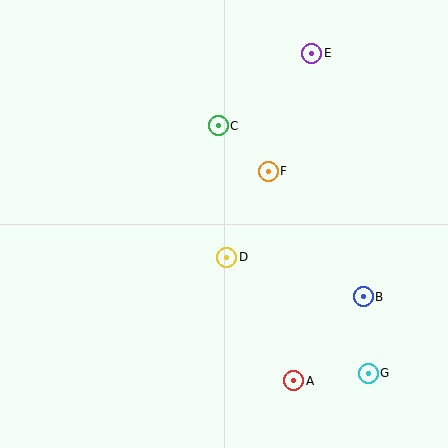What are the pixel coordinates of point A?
Point A is at (294, 381).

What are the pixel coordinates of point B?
Point B is at (363, 297).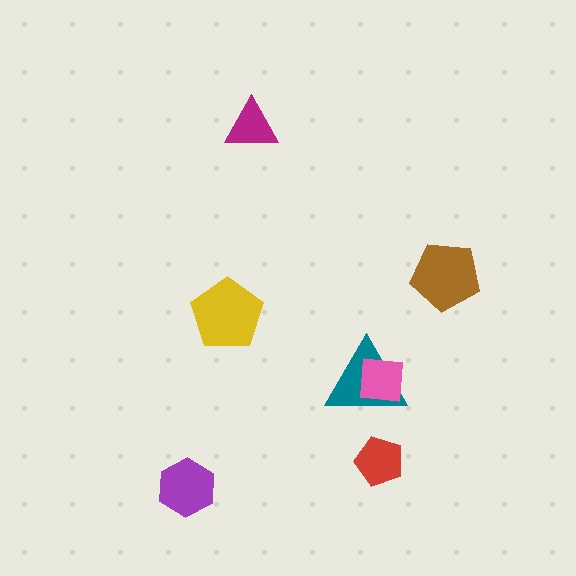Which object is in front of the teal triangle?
The pink square is in front of the teal triangle.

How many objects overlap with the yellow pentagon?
0 objects overlap with the yellow pentagon.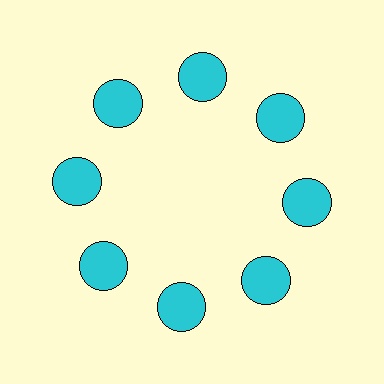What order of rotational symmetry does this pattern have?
This pattern has 8-fold rotational symmetry.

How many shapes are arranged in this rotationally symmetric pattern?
There are 8 shapes, arranged in 8 groups of 1.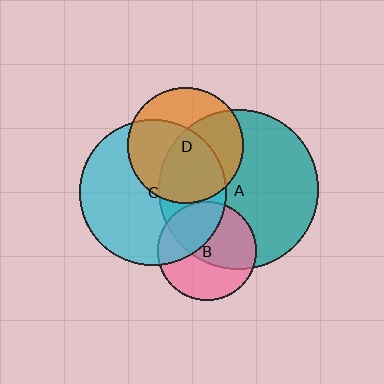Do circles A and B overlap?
Yes.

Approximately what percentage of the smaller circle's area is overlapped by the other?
Approximately 55%.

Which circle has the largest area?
Circle A (teal).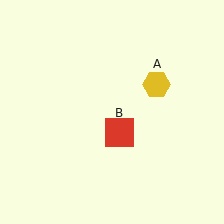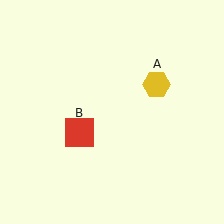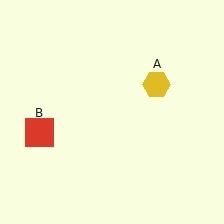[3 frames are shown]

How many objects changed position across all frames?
1 object changed position: red square (object B).